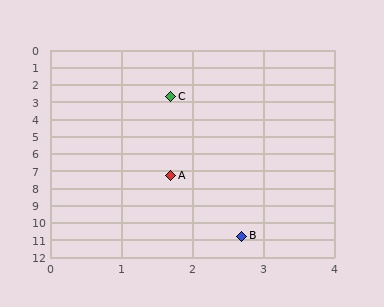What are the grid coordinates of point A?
Point A is at approximately (1.7, 7.3).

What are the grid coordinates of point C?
Point C is at approximately (1.7, 2.7).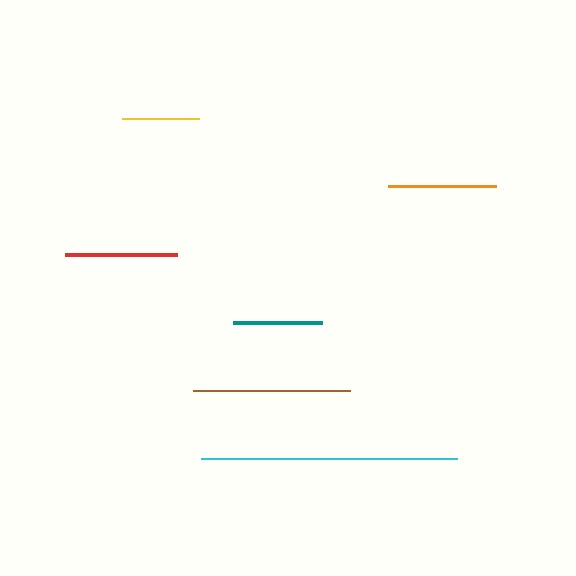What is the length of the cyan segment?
The cyan segment is approximately 255 pixels long.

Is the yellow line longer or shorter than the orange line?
The orange line is longer than the yellow line.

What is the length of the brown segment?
The brown segment is approximately 157 pixels long.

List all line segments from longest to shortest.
From longest to shortest: cyan, brown, red, orange, teal, yellow.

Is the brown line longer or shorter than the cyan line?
The cyan line is longer than the brown line.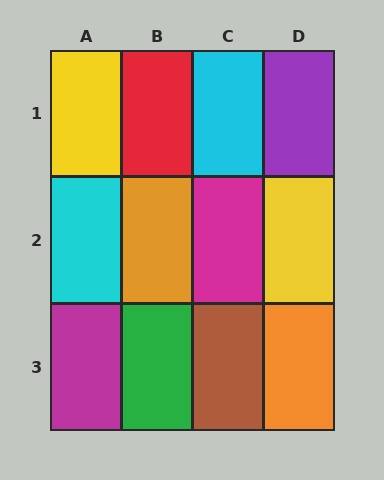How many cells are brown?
1 cell is brown.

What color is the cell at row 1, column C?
Cyan.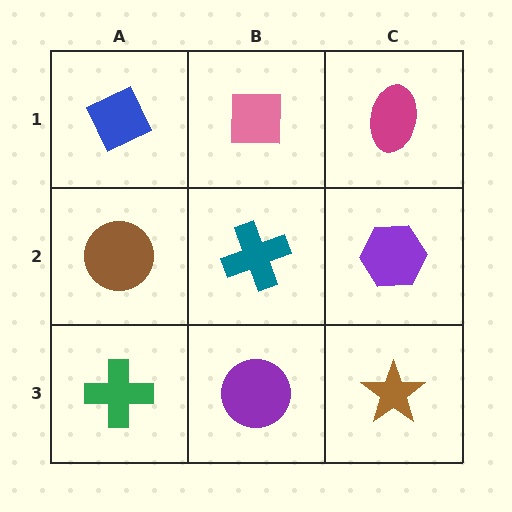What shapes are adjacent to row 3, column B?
A teal cross (row 2, column B), a green cross (row 3, column A), a brown star (row 3, column C).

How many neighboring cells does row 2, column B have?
4.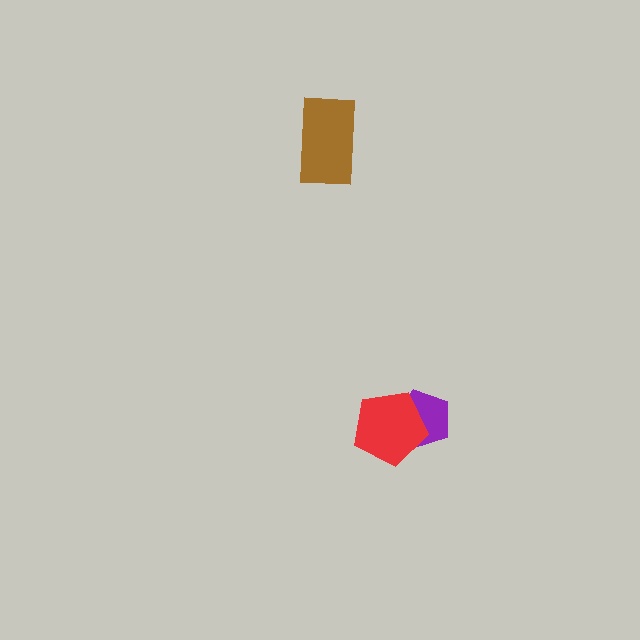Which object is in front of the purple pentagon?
The red pentagon is in front of the purple pentagon.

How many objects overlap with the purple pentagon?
1 object overlaps with the purple pentagon.